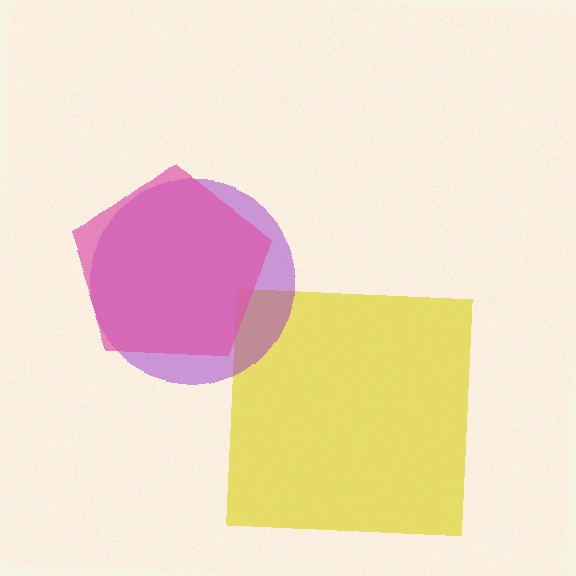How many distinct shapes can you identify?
There are 3 distinct shapes: a yellow square, a purple circle, a pink pentagon.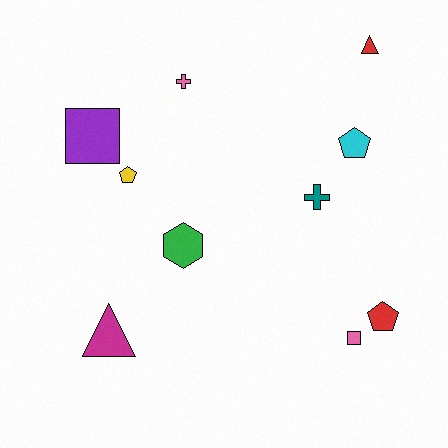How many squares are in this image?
There are 2 squares.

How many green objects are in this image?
There is 1 green object.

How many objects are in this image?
There are 10 objects.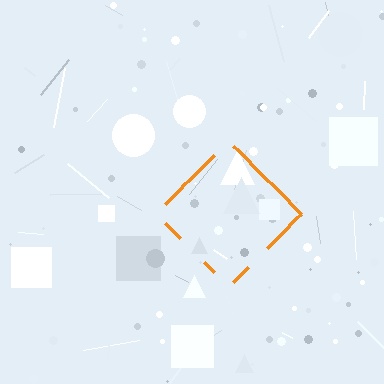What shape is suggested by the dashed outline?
The dashed outline suggests a diamond.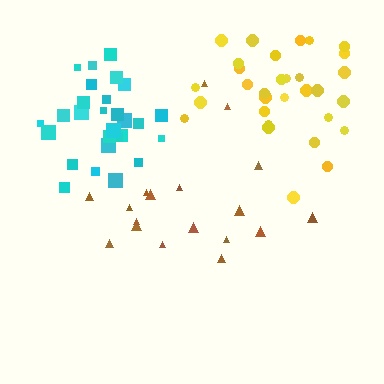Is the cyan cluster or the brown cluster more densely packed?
Cyan.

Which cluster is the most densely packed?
Cyan.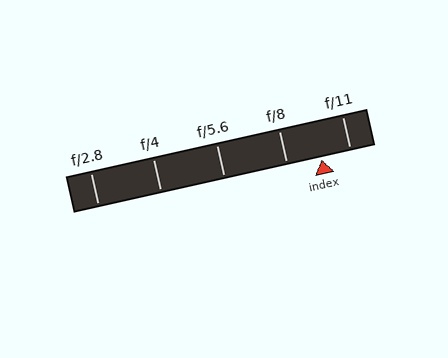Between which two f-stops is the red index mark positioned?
The index mark is between f/8 and f/11.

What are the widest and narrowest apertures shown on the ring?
The widest aperture shown is f/2.8 and the narrowest is f/11.